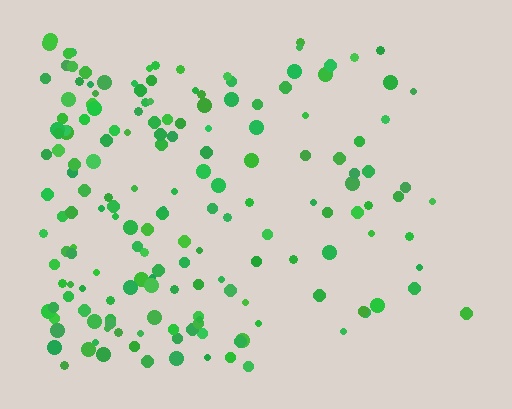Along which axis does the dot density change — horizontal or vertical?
Horizontal.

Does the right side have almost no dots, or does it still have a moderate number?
Still a moderate number, just noticeably fewer than the left.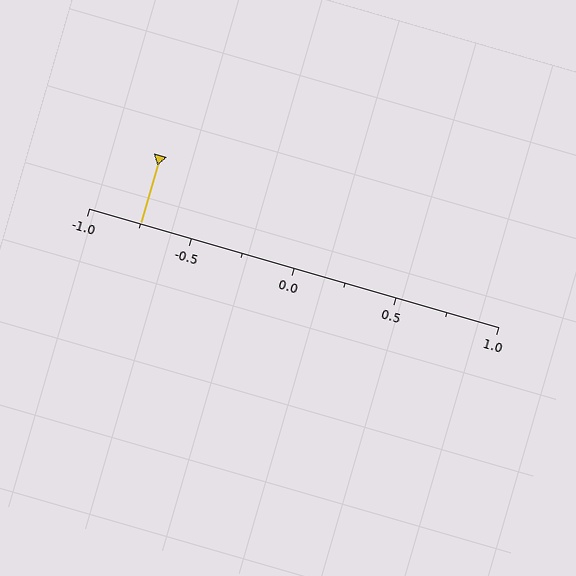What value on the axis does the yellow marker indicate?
The marker indicates approximately -0.75.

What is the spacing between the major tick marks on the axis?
The major ticks are spaced 0.5 apart.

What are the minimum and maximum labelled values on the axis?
The axis runs from -1.0 to 1.0.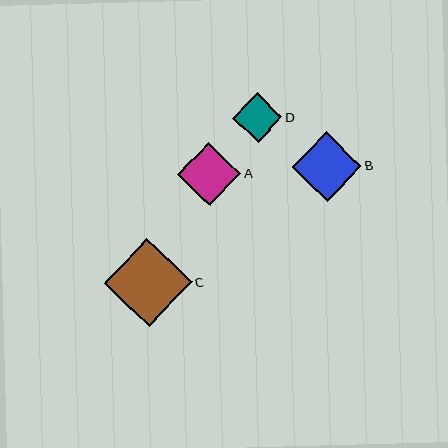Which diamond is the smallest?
Diamond D is the smallest with a size of approximately 50 pixels.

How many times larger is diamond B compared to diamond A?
Diamond B is approximately 1.1 times the size of diamond A.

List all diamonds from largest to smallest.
From largest to smallest: C, B, A, D.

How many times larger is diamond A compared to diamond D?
Diamond A is approximately 1.3 times the size of diamond D.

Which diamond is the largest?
Diamond C is the largest with a size of approximately 88 pixels.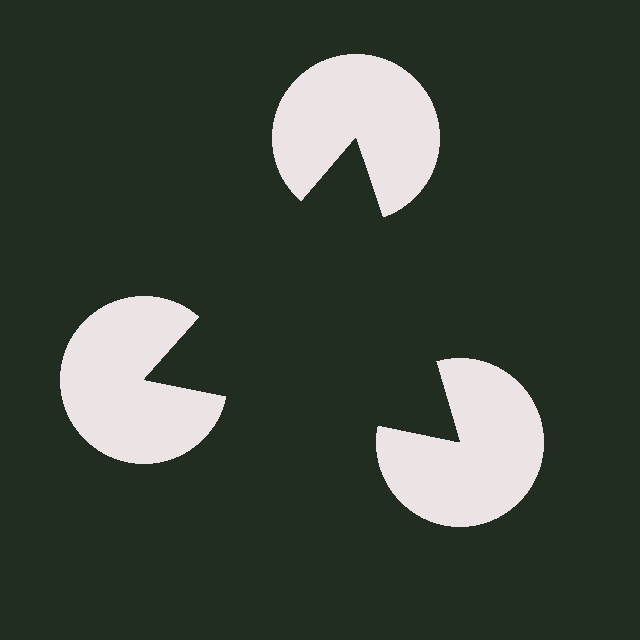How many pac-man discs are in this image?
There are 3 — one at each vertex of the illusory triangle.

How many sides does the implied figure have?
3 sides.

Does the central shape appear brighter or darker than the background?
It typically appears slightly darker than the background, even though no actual brightness change is drawn.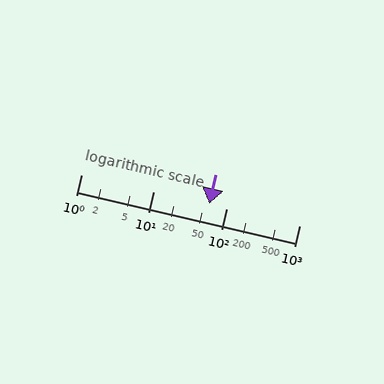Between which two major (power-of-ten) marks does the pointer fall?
The pointer is between 10 and 100.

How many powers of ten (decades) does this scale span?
The scale spans 3 decades, from 1 to 1000.